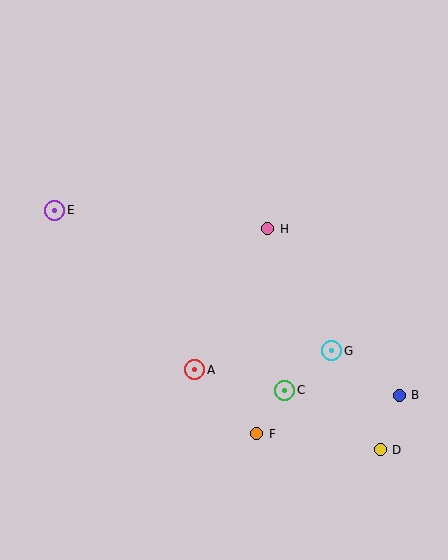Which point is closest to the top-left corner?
Point E is closest to the top-left corner.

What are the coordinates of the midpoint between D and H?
The midpoint between D and H is at (324, 339).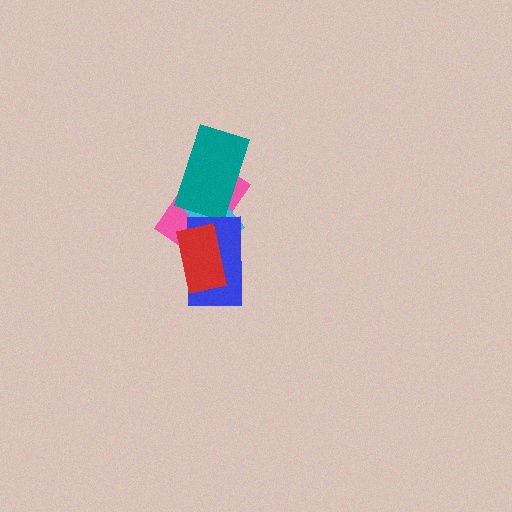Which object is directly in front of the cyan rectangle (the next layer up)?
The teal rectangle is directly in front of the cyan rectangle.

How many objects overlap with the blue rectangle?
3 objects overlap with the blue rectangle.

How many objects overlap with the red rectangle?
3 objects overlap with the red rectangle.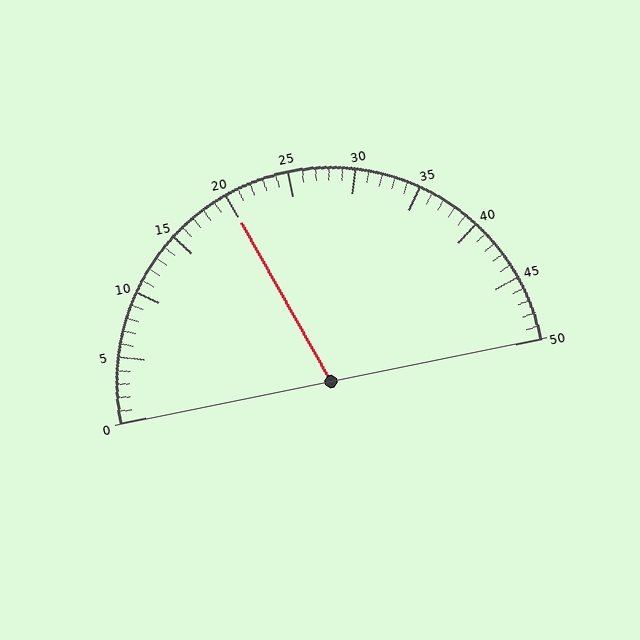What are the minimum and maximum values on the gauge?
The gauge ranges from 0 to 50.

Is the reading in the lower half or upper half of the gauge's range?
The reading is in the lower half of the range (0 to 50).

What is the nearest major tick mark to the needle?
The nearest major tick mark is 20.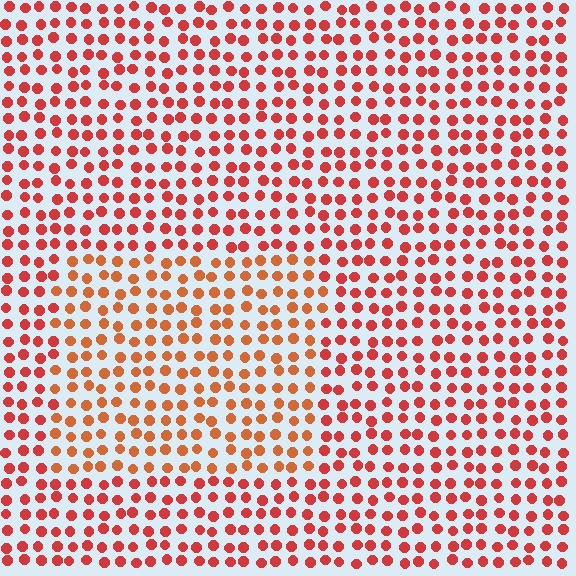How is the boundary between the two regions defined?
The boundary is defined purely by a slight shift in hue (about 22 degrees). Spacing, size, and orientation are identical on both sides.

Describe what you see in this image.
The image is filled with small red elements in a uniform arrangement. A rectangle-shaped region is visible where the elements are tinted to a slightly different hue, forming a subtle color boundary.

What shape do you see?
I see a rectangle.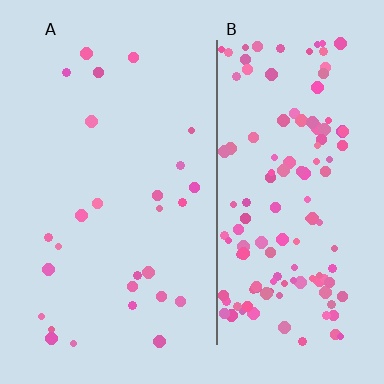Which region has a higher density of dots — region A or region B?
B (the right).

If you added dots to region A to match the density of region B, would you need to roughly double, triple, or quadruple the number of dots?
Approximately quadruple.